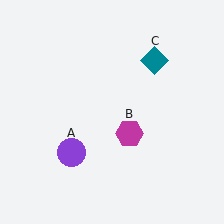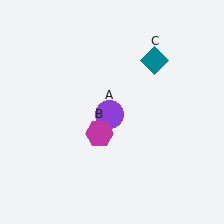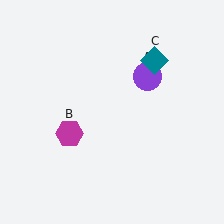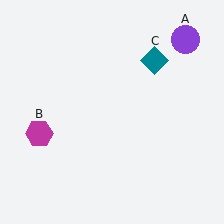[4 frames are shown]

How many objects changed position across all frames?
2 objects changed position: purple circle (object A), magenta hexagon (object B).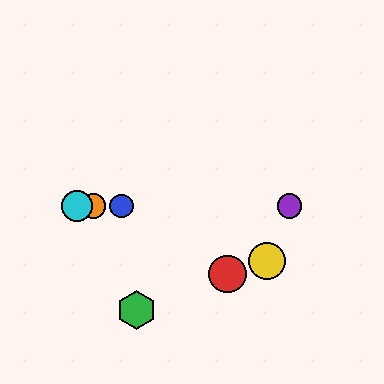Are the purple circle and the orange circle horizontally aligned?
Yes, both are at y≈206.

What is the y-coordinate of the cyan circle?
The cyan circle is at y≈206.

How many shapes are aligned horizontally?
4 shapes (the blue circle, the purple circle, the orange circle, the cyan circle) are aligned horizontally.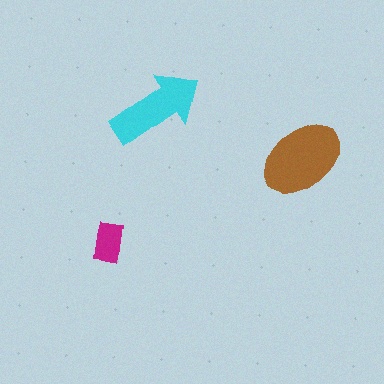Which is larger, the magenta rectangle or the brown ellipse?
The brown ellipse.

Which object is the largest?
The brown ellipse.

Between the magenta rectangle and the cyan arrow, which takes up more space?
The cyan arrow.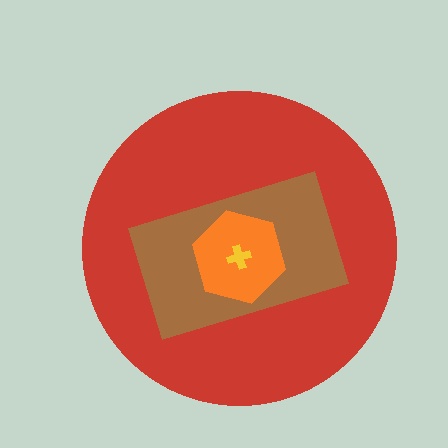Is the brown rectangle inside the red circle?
Yes.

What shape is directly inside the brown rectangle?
The orange hexagon.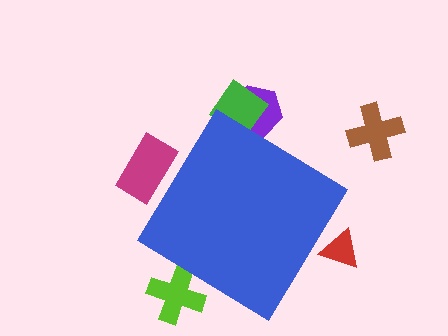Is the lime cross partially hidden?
Yes, the lime cross is partially hidden behind the blue diamond.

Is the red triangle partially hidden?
Yes, the red triangle is partially hidden behind the blue diamond.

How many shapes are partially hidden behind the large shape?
5 shapes are partially hidden.